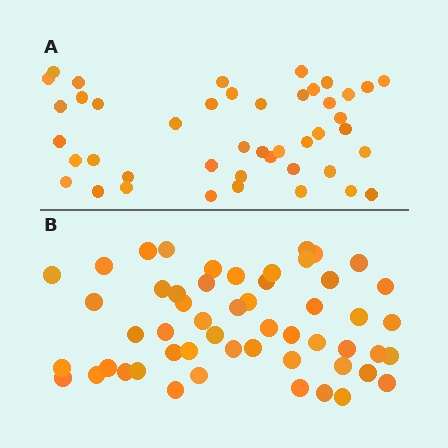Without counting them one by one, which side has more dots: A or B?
Region B (the bottom region) has more dots.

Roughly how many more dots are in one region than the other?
Region B has roughly 8 or so more dots than region A.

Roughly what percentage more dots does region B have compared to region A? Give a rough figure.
About 20% more.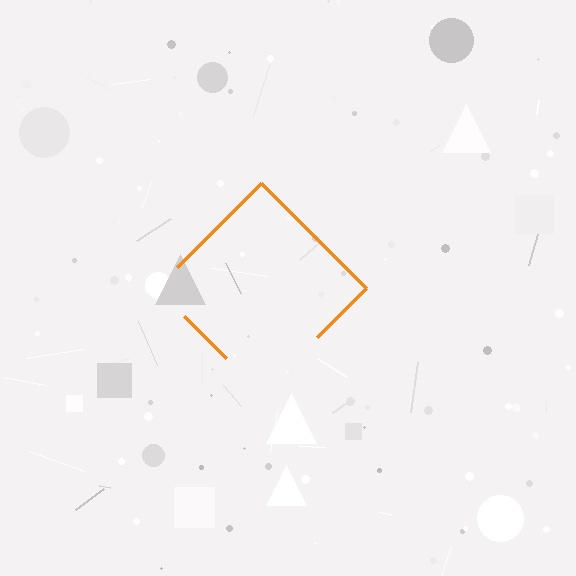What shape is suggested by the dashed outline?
The dashed outline suggests a diamond.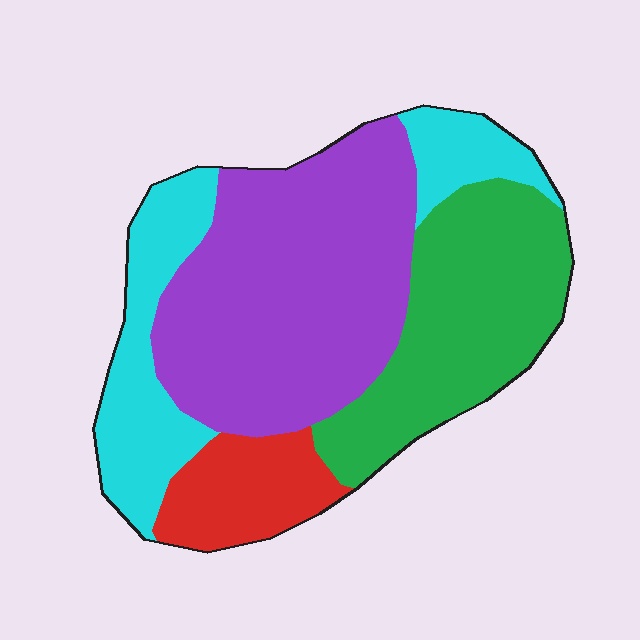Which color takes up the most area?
Purple, at roughly 40%.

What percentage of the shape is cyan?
Cyan covers about 20% of the shape.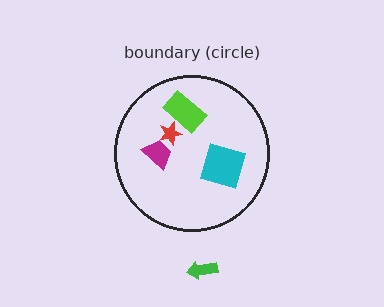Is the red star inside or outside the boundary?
Inside.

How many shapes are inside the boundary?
4 inside, 1 outside.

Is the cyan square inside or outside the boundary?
Inside.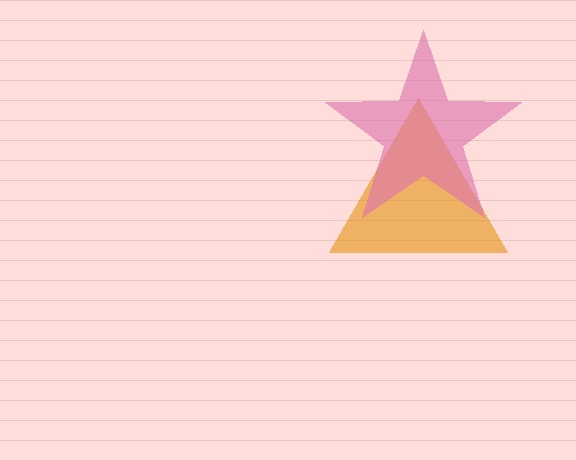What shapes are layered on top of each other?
The layered shapes are: an orange triangle, a pink star.